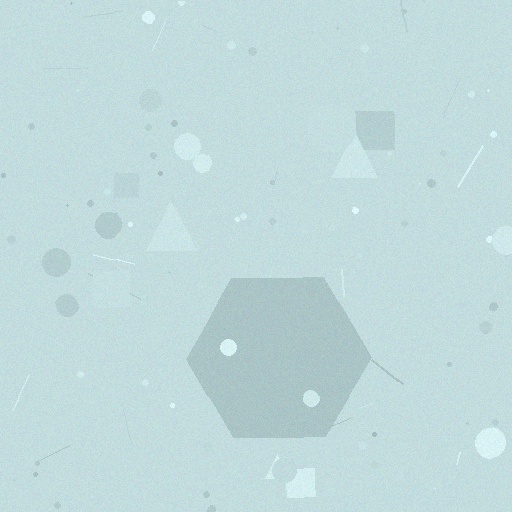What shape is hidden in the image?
A hexagon is hidden in the image.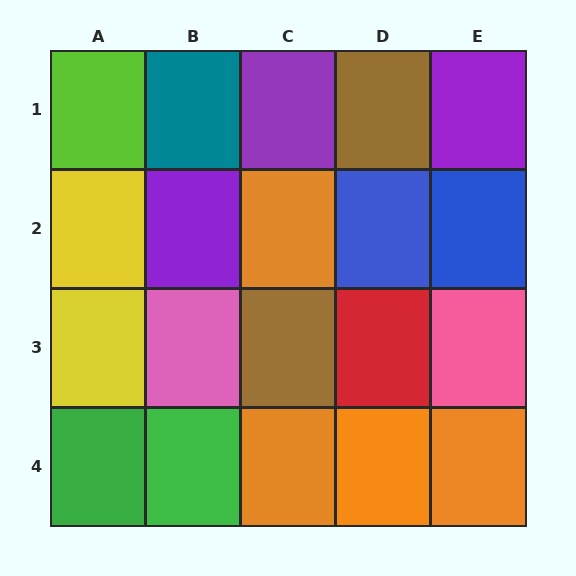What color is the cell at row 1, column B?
Teal.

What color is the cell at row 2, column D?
Blue.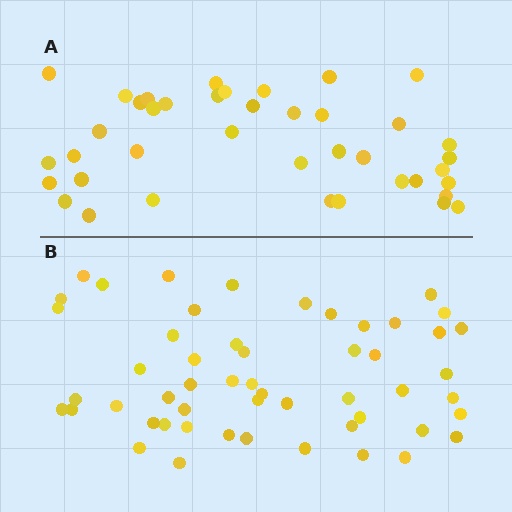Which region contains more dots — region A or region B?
Region B (the bottom region) has more dots.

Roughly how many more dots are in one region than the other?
Region B has approximately 15 more dots than region A.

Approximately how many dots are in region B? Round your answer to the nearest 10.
About 50 dots. (The exact count is 53, which rounds to 50.)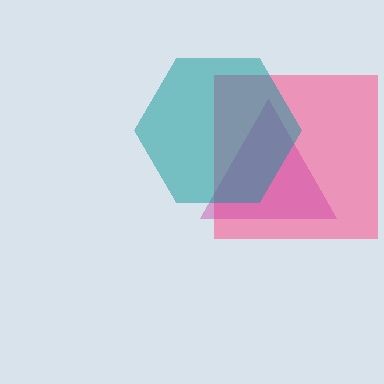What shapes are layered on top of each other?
The layered shapes are: a pink square, a magenta triangle, a teal hexagon.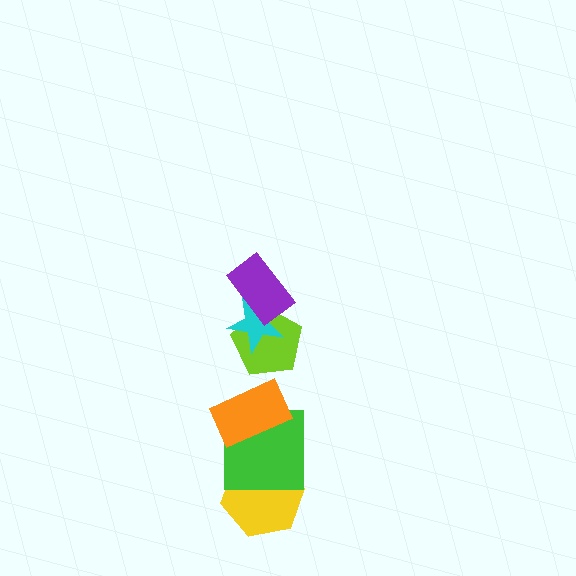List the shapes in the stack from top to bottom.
From top to bottom: the purple rectangle, the cyan star, the lime pentagon, the orange rectangle, the green square, the yellow hexagon.